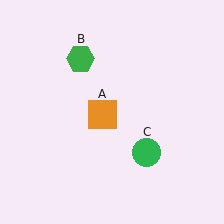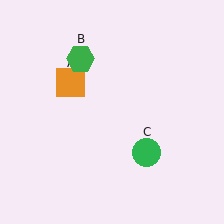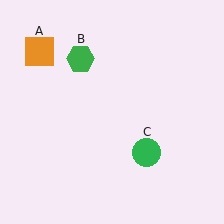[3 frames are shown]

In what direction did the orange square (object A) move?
The orange square (object A) moved up and to the left.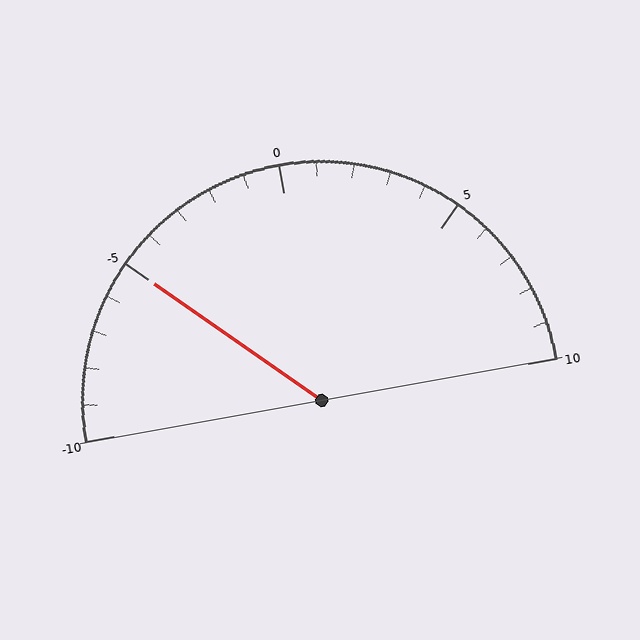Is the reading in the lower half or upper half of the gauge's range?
The reading is in the lower half of the range (-10 to 10).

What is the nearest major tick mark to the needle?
The nearest major tick mark is -5.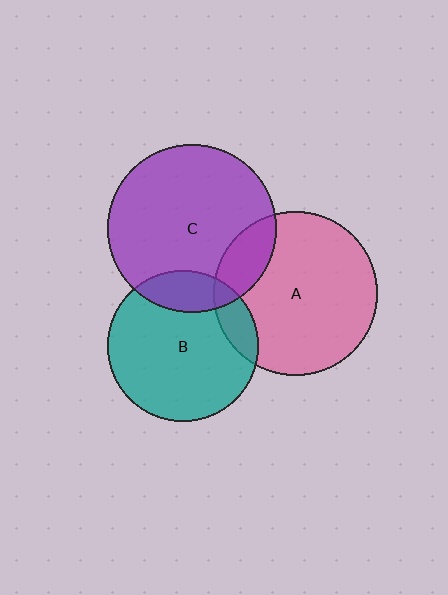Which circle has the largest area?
Circle C (purple).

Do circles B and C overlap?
Yes.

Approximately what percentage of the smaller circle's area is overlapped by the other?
Approximately 15%.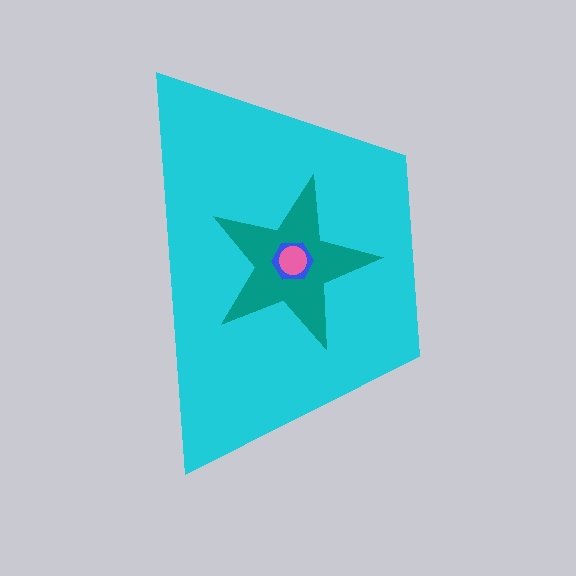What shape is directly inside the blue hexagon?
The pink circle.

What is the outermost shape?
The cyan trapezoid.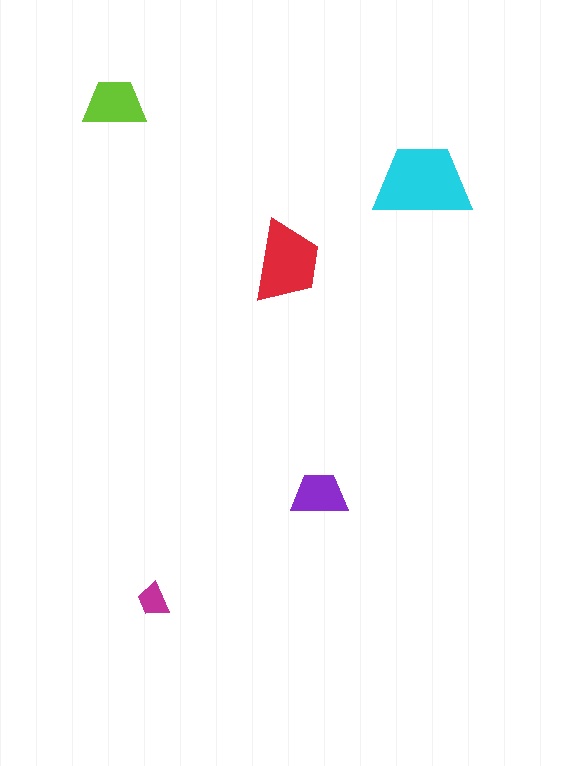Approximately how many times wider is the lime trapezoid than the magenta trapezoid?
About 2 times wider.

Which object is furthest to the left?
The lime trapezoid is leftmost.